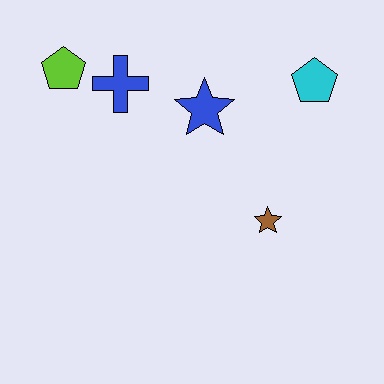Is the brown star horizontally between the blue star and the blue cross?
No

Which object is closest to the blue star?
The blue cross is closest to the blue star.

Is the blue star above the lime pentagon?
No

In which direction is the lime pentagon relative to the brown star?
The lime pentagon is to the left of the brown star.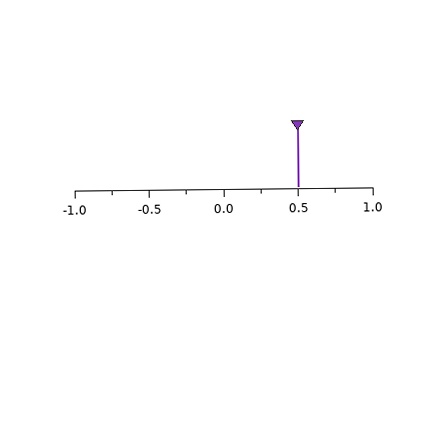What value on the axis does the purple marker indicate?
The marker indicates approximately 0.5.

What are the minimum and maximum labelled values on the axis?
The axis runs from -1.0 to 1.0.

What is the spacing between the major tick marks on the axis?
The major ticks are spaced 0.5 apart.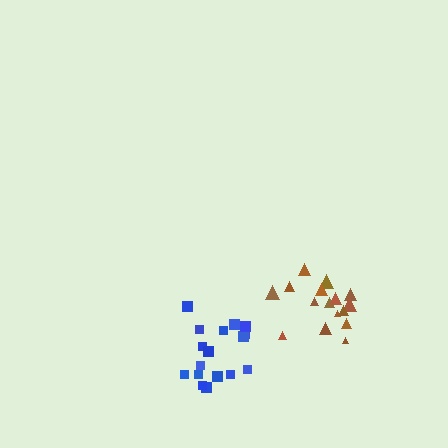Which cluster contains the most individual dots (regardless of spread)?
Blue (17).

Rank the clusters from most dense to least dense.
blue, brown.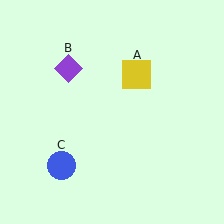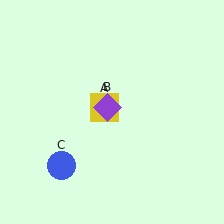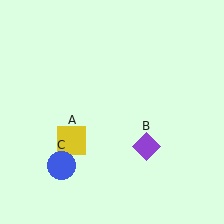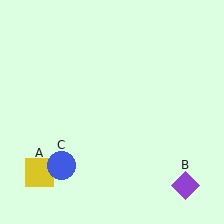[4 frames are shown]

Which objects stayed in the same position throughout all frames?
Blue circle (object C) remained stationary.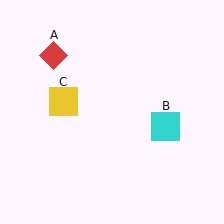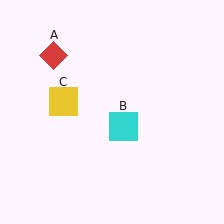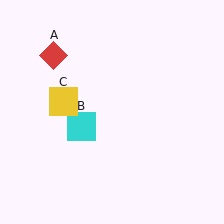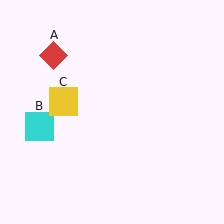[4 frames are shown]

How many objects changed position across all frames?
1 object changed position: cyan square (object B).